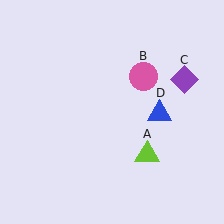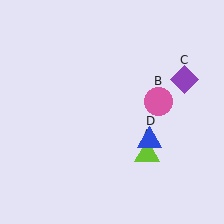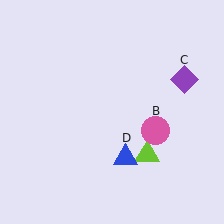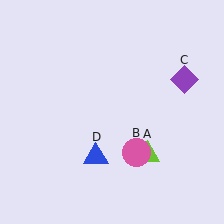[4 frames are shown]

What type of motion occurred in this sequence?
The pink circle (object B), blue triangle (object D) rotated clockwise around the center of the scene.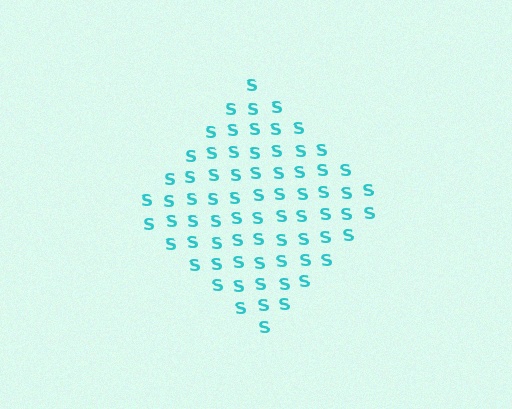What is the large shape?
The large shape is a diamond.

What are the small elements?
The small elements are letter S's.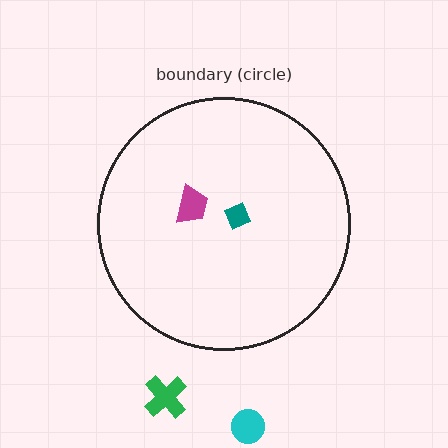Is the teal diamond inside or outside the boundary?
Inside.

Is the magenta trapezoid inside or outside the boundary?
Inside.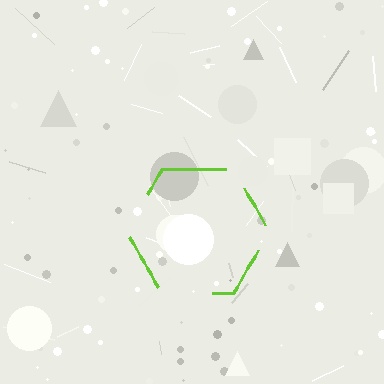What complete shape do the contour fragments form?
The contour fragments form a hexagon.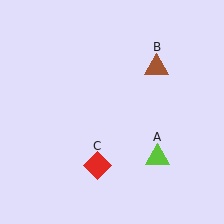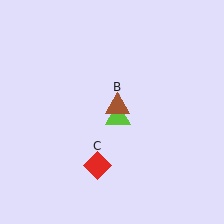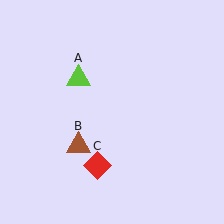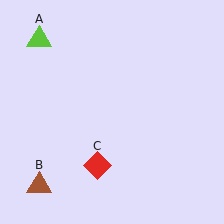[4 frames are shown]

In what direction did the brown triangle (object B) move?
The brown triangle (object B) moved down and to the left.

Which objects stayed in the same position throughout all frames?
Red diamond (object C) remained stationary.